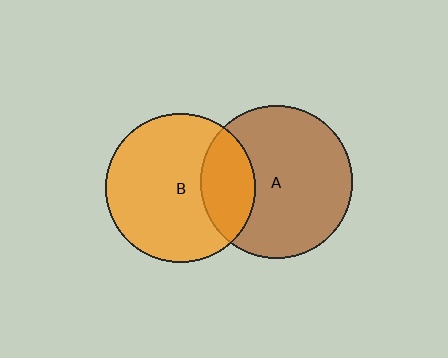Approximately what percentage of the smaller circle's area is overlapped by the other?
Approximately 25%.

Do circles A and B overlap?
Yes.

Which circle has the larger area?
Circle A (brown).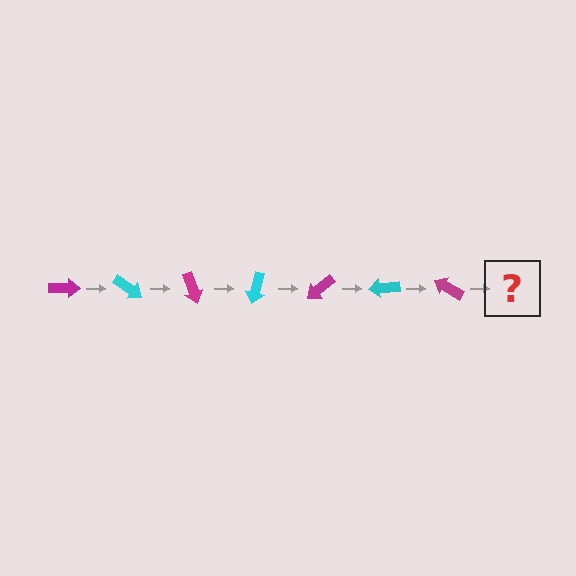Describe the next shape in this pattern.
It should be a cyan arrow, rotated 245 degrees from the start.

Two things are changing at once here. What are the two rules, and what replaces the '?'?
The two rules are that it rotates 35 degrees each step and the color cycles through magenta and cyan. The '?' should be a cyan arrow, rotated 245 degrees from the start.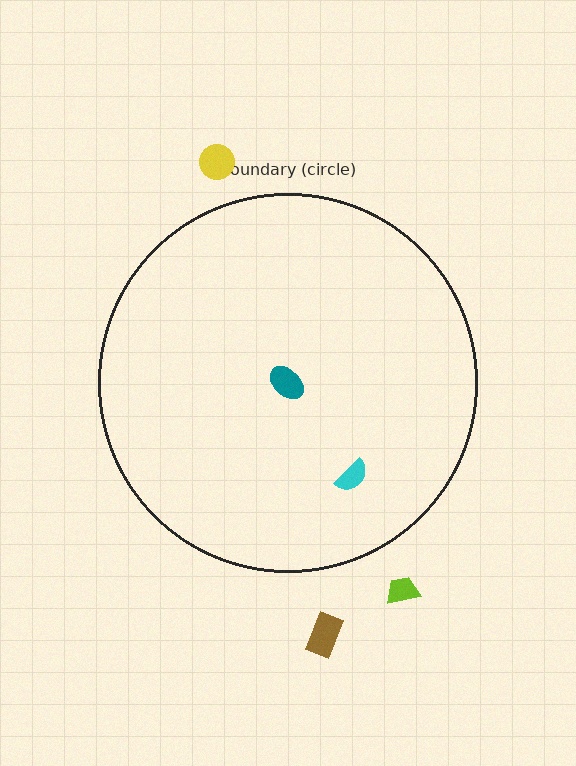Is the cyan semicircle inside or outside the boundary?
Inside.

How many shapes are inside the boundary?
2 inside, 3 outside.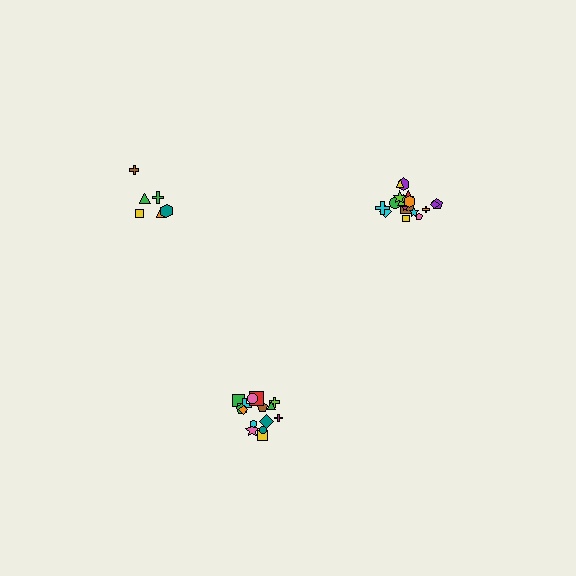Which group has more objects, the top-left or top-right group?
The top-right group.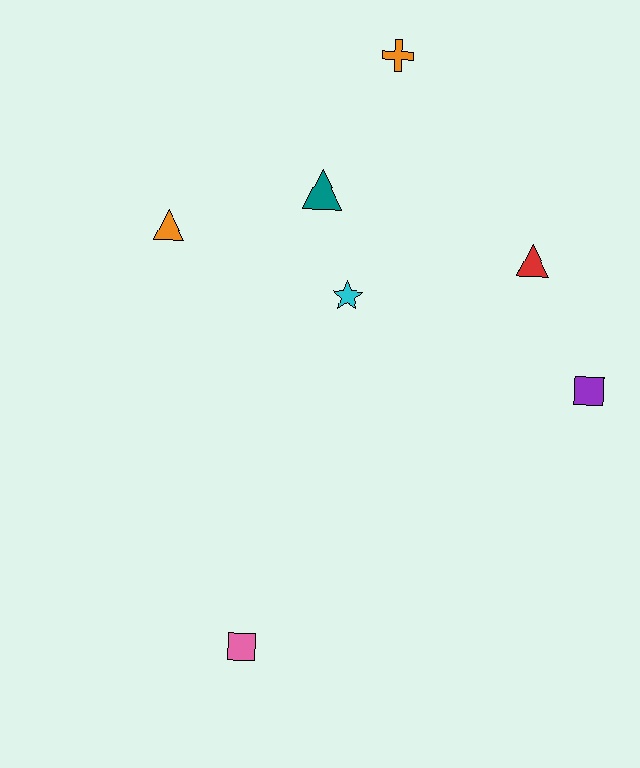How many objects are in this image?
There are 7 objects.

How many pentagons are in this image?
There are no pentagons.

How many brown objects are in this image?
There are no brown objects.